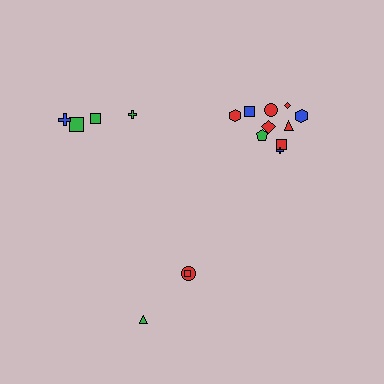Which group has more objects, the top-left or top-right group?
The top-right group.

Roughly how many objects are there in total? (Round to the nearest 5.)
Roughly 15 objects in total.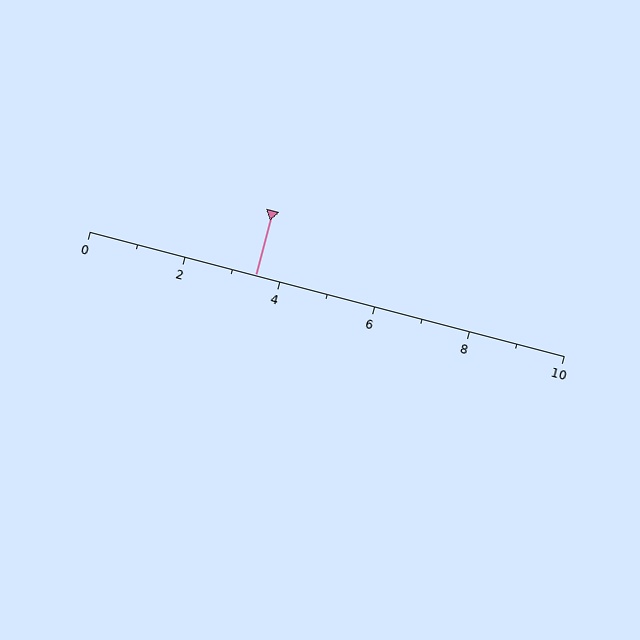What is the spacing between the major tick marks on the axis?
The major ticks are spaced 2 apart.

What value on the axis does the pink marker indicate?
The marker indicates approximately 3.5.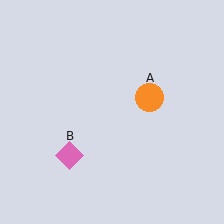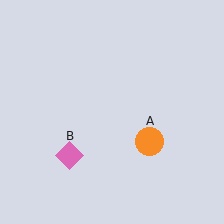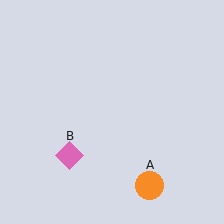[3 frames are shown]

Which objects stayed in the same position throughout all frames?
Pink diamond (object B) remained stationary.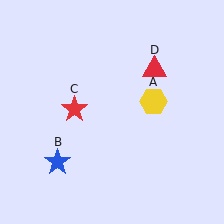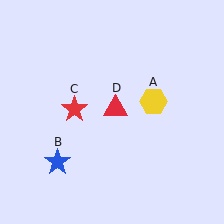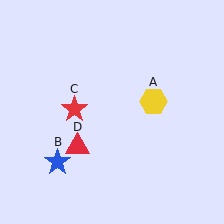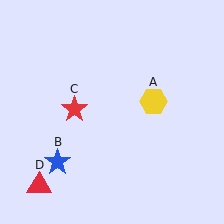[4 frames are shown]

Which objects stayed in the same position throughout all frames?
Yellow hexagon (object A) and blue star (object B) and red star (object C) remained stationary.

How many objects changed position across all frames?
1 object changed position: red triangle (object D).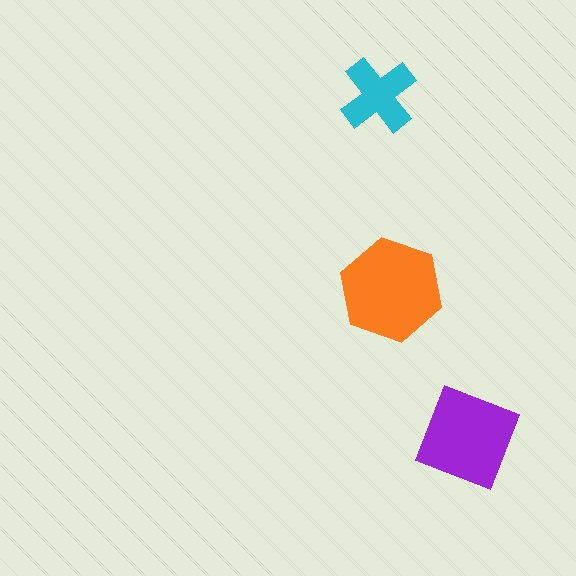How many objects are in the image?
There are 3 objects in the image.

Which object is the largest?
The orange hexagon.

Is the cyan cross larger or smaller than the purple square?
Smaller.